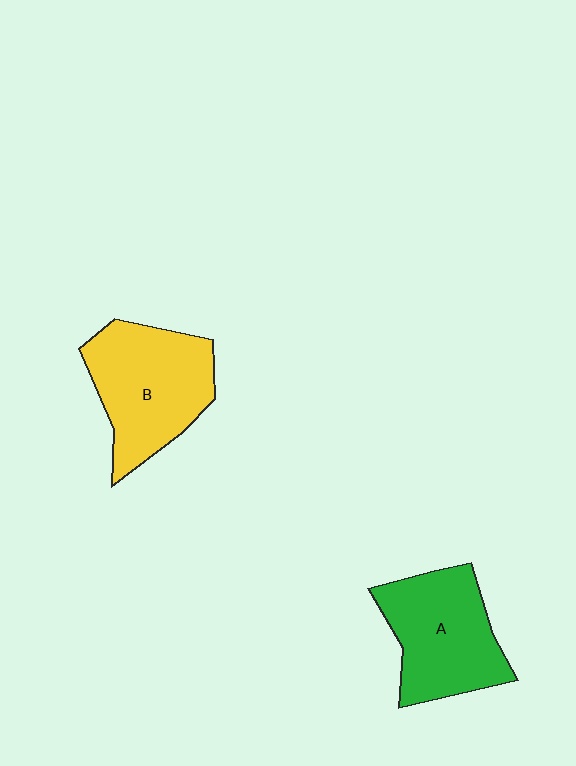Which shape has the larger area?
Shape B (yellow).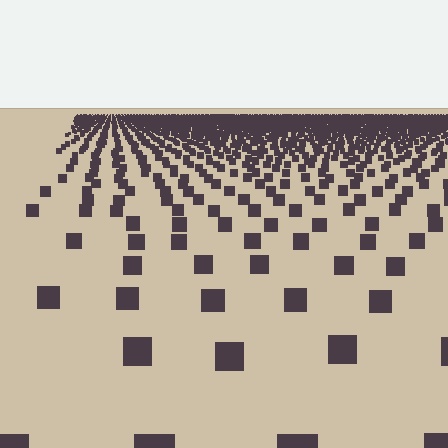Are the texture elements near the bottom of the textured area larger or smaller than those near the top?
Larger. Near the bottom, elements are closer to the viewer and appear at a bigger on-screen size.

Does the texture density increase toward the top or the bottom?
Density increases toward the top.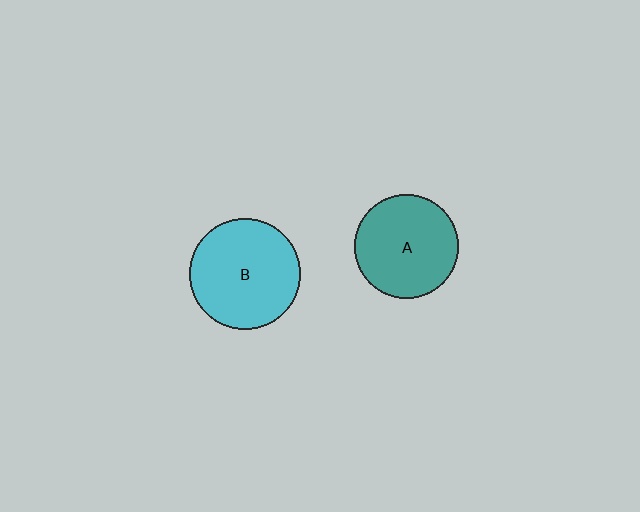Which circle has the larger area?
Circle B (cyan).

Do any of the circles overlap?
No, none of the circles overlap.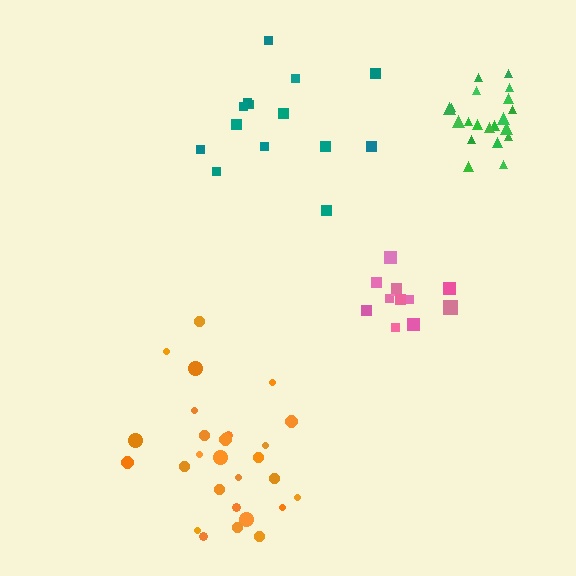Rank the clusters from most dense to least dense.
green, pink, teal, orange.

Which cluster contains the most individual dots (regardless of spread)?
Orange (27).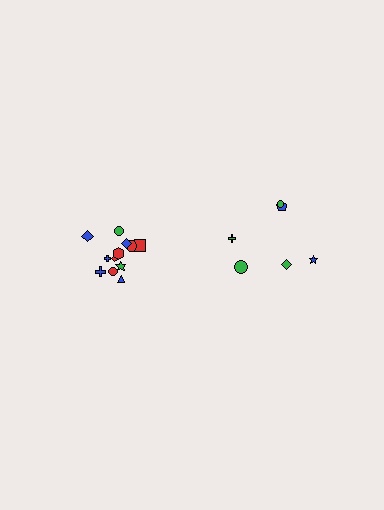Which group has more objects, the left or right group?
The left group.